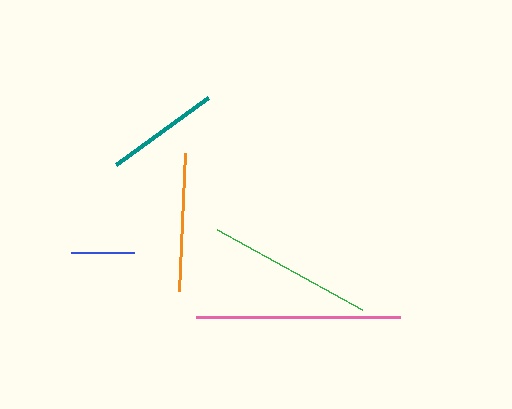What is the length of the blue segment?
The blue segment is approximately 63 pixels long.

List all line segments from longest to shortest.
From longest to shortest: pink, green, orange, teal, blue.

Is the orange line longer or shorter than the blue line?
The orange line is longer than the blue line.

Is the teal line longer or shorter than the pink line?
The pink line is longer than the teal line.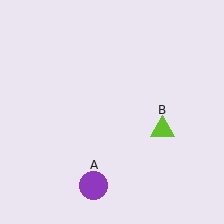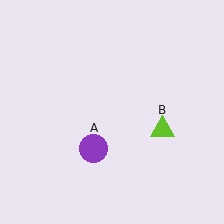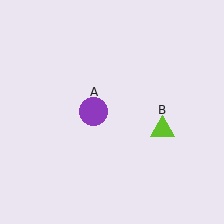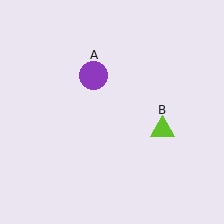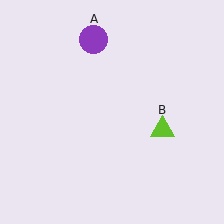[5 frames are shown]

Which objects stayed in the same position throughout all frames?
Lime triangle (object B) remained stationary.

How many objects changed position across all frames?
1 object changed position: purple circle (object A).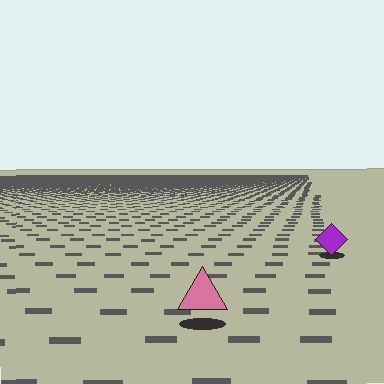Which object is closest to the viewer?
The pink triangle is closest. The texture marks near it are larger and more spread out.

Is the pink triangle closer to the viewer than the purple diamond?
Yes. The pink triangle is closer — you can tell from the texture gradient: the ground texture is coarser near it.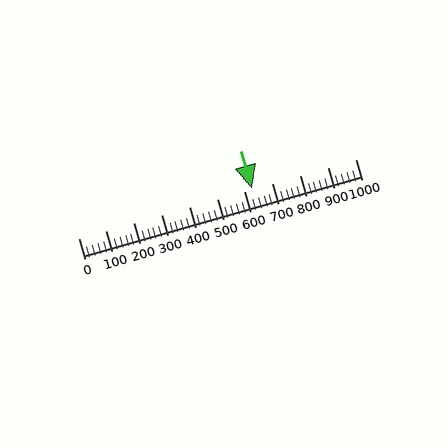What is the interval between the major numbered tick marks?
The major tick marks are spaced 100 units apart.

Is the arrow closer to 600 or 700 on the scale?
The arrow is closer to 600.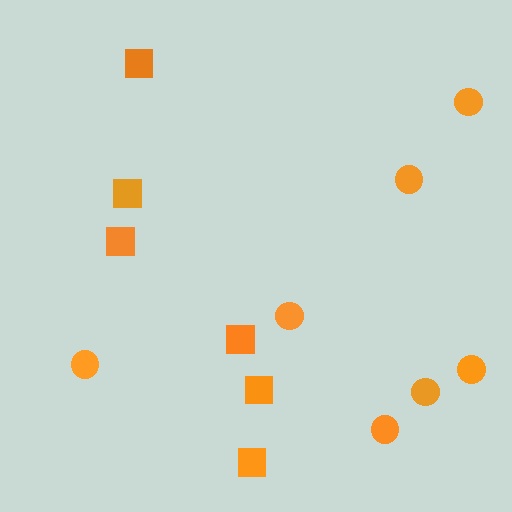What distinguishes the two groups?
There are 2 groups: one group of squares (6) and one group of circles (7).